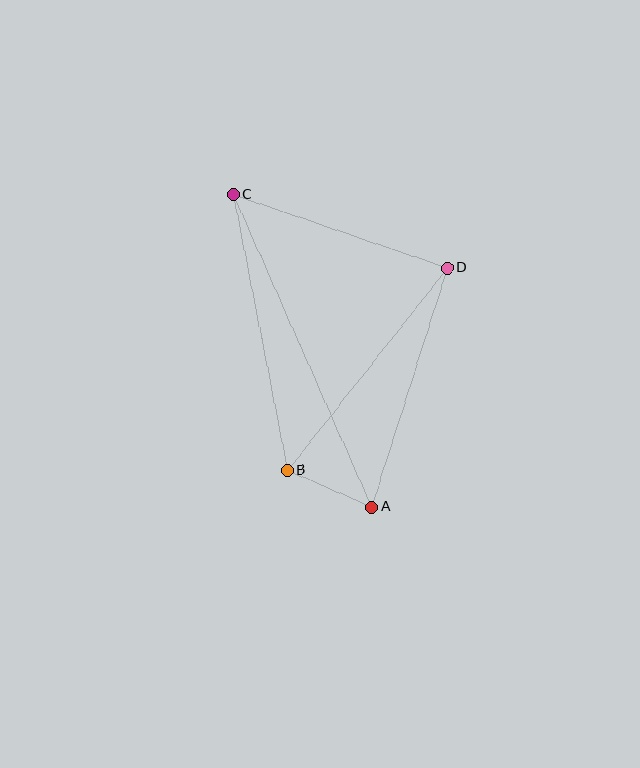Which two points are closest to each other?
Points A and B are closest to each other.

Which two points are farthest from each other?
Points A and C are farthest from each other.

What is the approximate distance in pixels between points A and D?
The distance between A and D is approximately 251 pixels.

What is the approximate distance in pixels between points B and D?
The distance between B and D is approximately 257 pixels.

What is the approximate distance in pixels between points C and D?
The distance between C and D is approximately 226 pixels.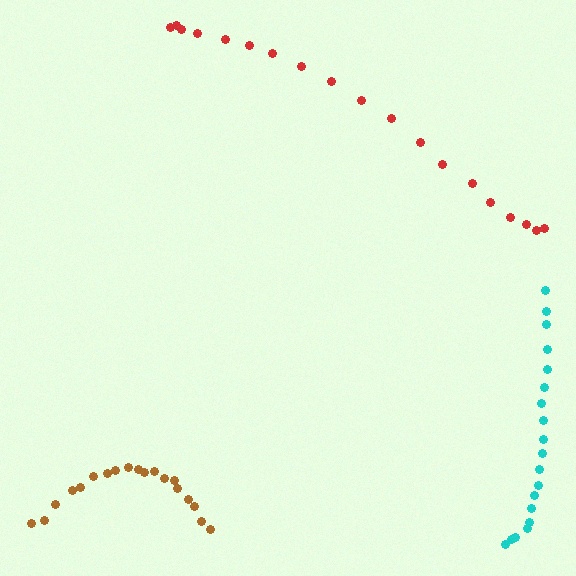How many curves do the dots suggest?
There are 3 distinct paths.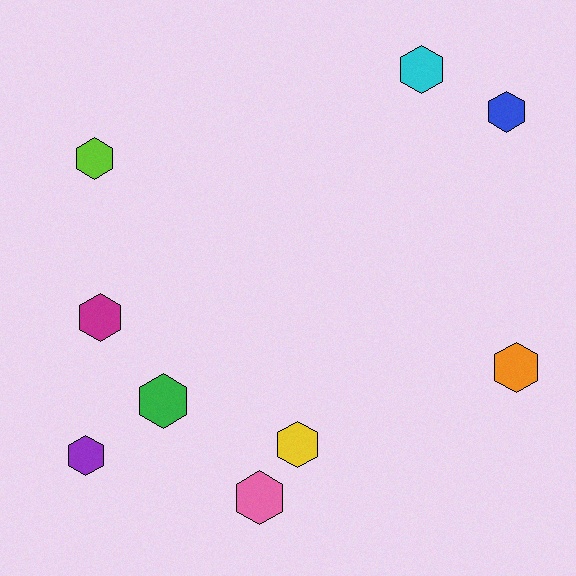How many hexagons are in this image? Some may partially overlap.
There are 9 hexagons.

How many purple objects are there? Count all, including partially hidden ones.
There is 1 purple object.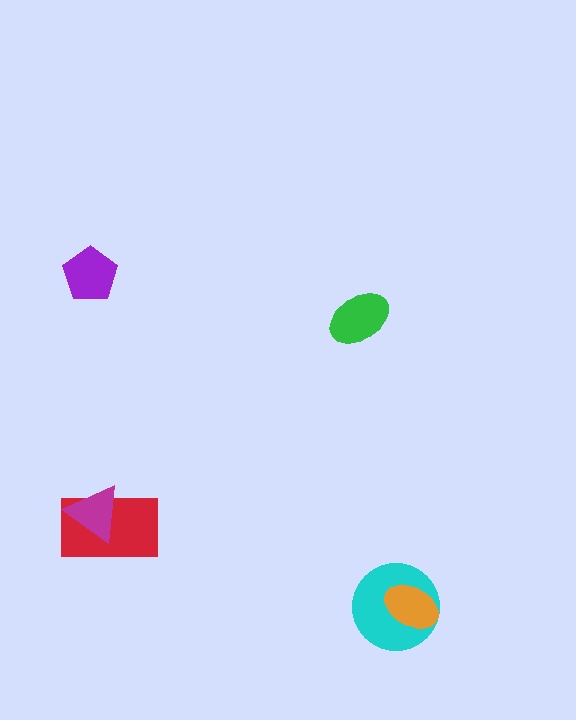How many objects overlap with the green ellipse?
0 objects overlap with the green ellipse.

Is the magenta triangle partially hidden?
No, no other shape covers it.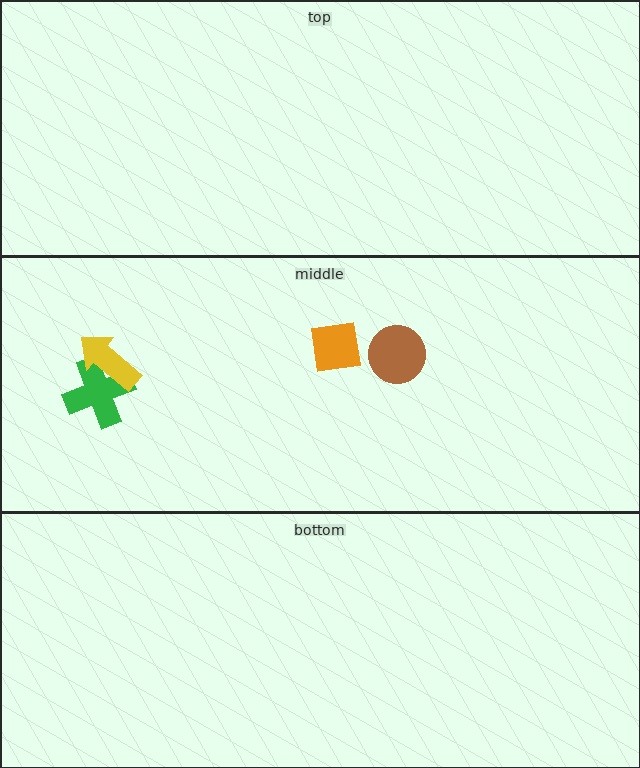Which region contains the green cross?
The middle region.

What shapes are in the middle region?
The orange square, the green cross, the yellow arrow, the brown circle.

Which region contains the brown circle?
The middle region.